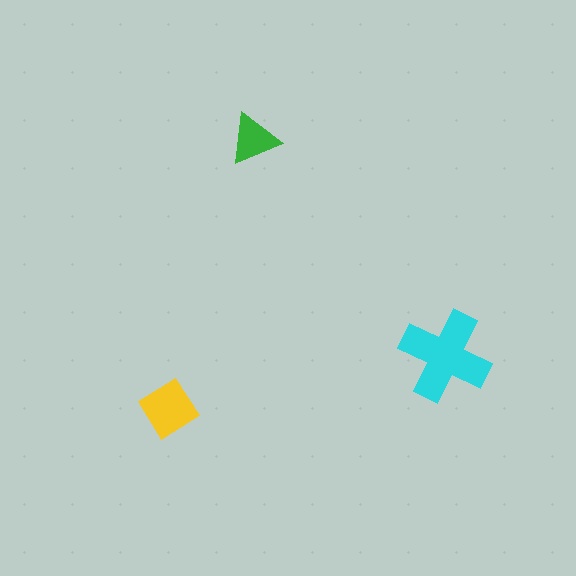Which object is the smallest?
The green triangle.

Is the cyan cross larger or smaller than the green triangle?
Larger.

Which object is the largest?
The cyan cross.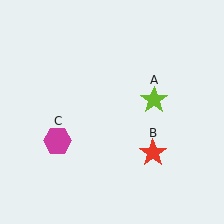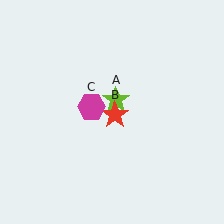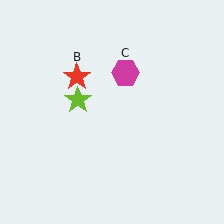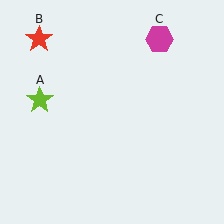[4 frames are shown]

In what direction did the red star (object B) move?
The red star (object B) moved up and to the left.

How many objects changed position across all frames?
3 objects changed position: lime star (object A), red star (object B), magenta hexagon (object C).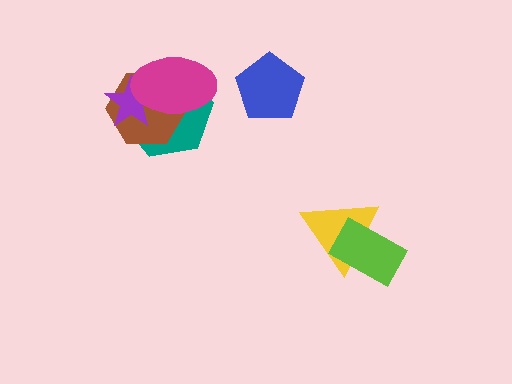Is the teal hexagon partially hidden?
Yes, it is partially covered by another shape.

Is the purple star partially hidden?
Yes, it is partially covered by another shape.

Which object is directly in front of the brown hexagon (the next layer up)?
The purple star is directly in front of the brown hexagon.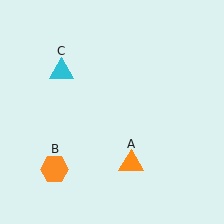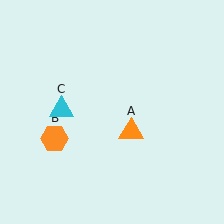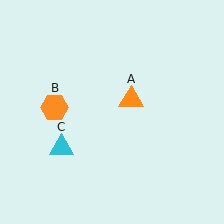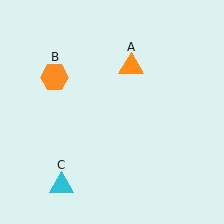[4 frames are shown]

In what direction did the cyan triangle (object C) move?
The cyan triangle (object C) moved down.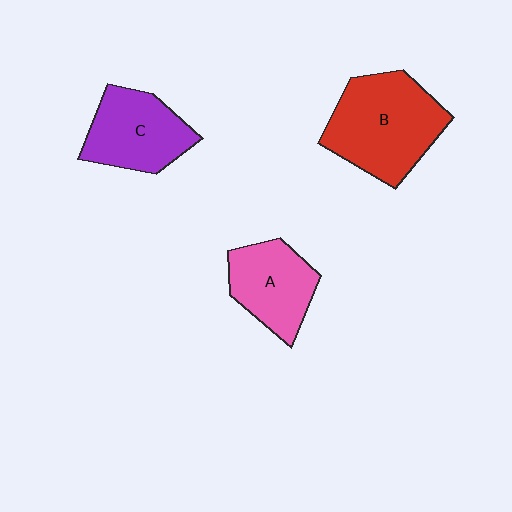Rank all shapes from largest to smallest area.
From largest to smallest: B (red), C (purple), A (pink).